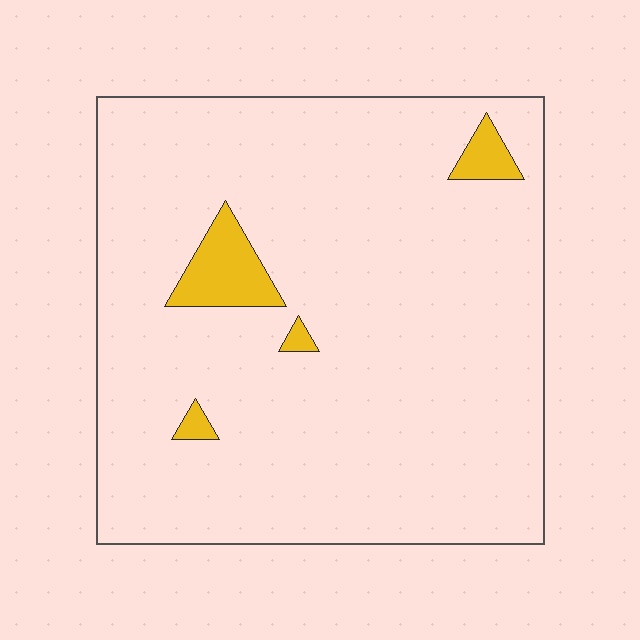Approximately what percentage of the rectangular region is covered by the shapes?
Approximately 5%.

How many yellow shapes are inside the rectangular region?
4.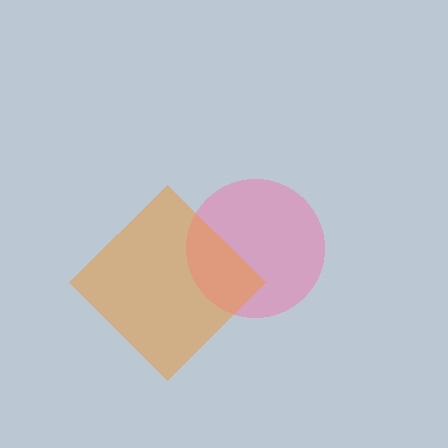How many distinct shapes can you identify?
There are 2 distinct shapes: a pink circle, an orange diamond.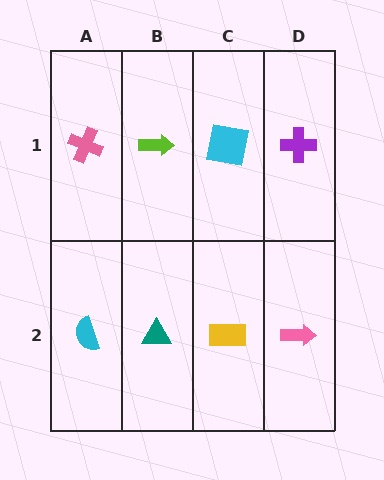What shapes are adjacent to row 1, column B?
A teal triangle (row 2, column B), a pink cross (row 1, column A), a cyan square (row 1, column C).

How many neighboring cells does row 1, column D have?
2.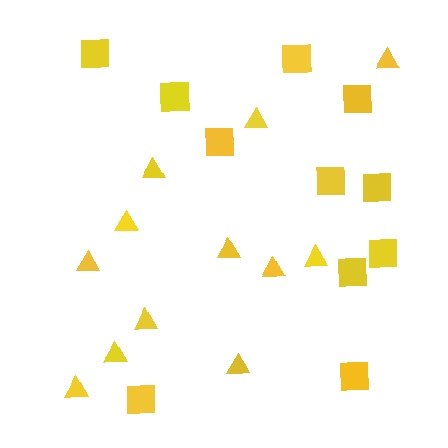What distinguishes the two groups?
There are 2 groups: one group of triangles (12) and one group of squares (11).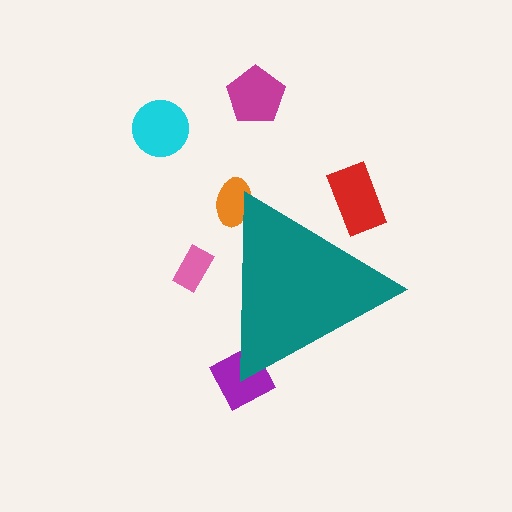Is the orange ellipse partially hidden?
Yes, the orange ellipse is partially hidden behind the teal triangle.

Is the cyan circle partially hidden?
No, the cyan circle is fully visible.